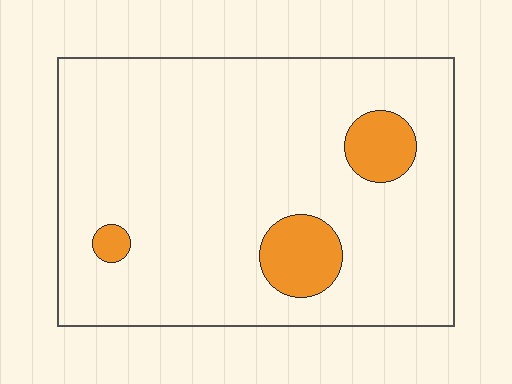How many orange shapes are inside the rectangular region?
3.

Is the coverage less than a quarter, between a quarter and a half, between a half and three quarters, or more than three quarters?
Less than a quarter.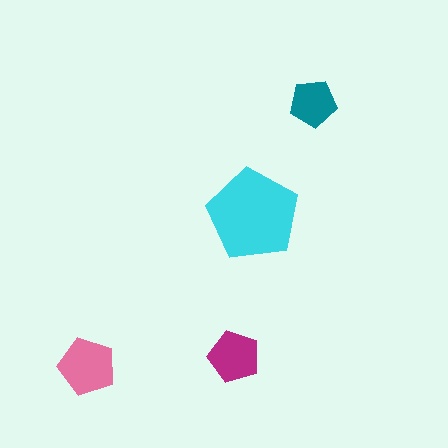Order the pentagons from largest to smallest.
the cyan one, the pink one, the magenta one, the teal one.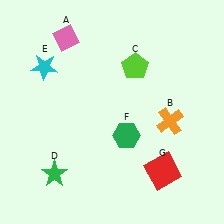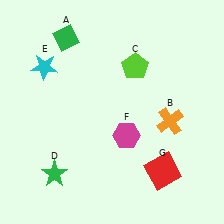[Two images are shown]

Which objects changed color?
A changed from pink to green. F changed from green to magenta.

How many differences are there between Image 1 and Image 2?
There are 2 differences between the two images.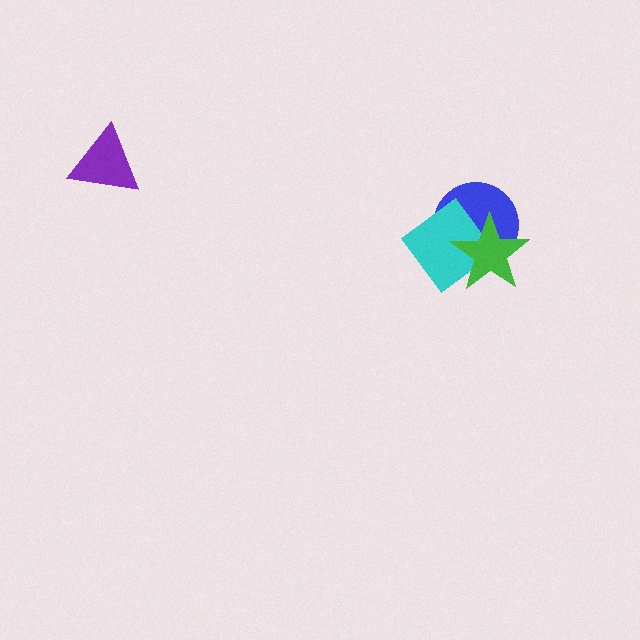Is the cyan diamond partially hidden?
Yes, it is partially covered by another shape.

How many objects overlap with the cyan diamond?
2 objects overlap with the cyan diamond.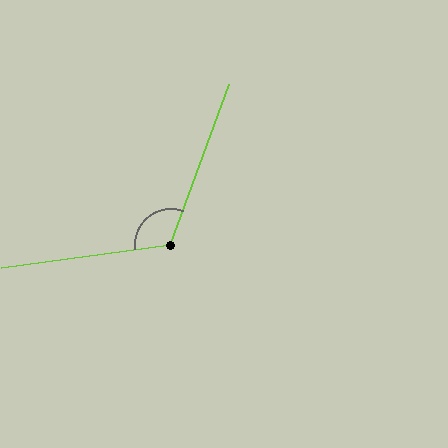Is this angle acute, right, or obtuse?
It is obtuse.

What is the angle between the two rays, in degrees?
Approximately 118 degrees.